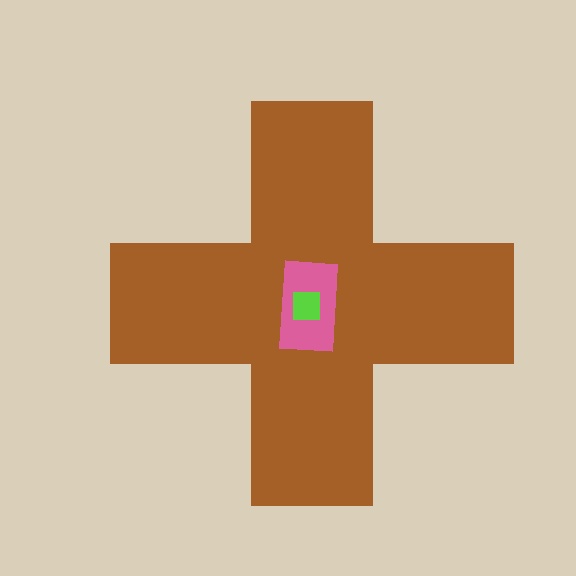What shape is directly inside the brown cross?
The pink rectangle.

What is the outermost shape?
The brown cross.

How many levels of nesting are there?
3.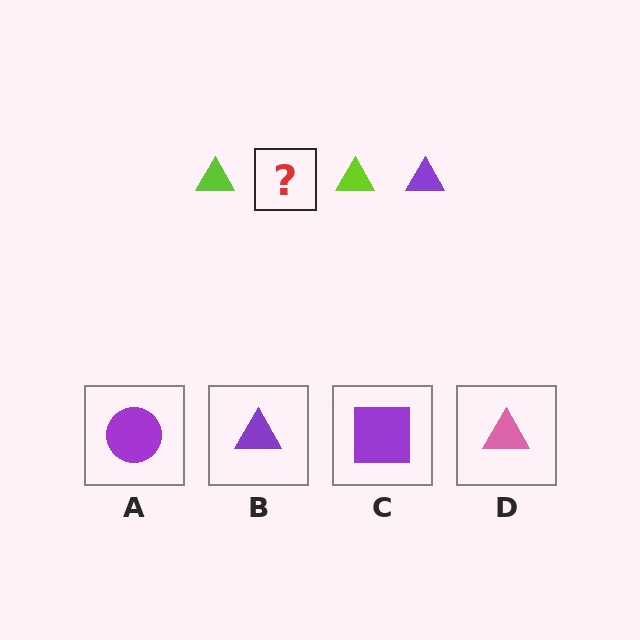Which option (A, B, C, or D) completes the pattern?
B.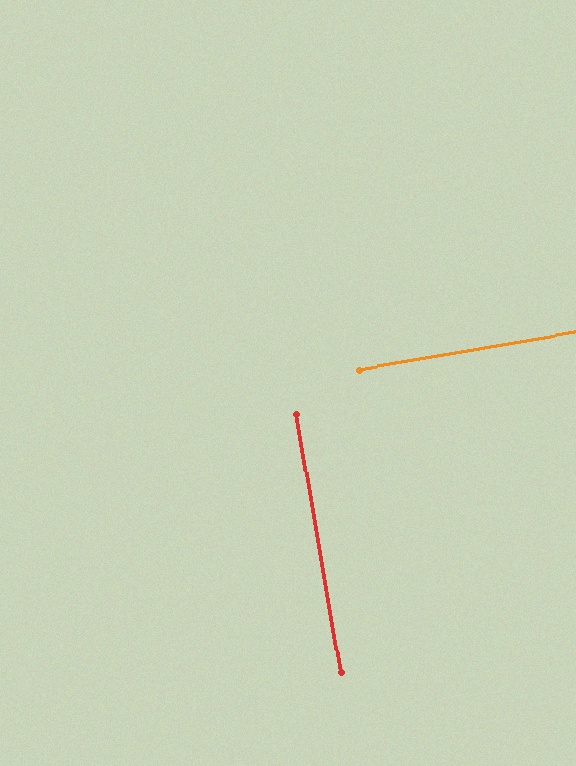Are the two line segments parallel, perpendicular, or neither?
Perpendicular — they meet at approximately 90°.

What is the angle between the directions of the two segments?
Approximately 90 degrees.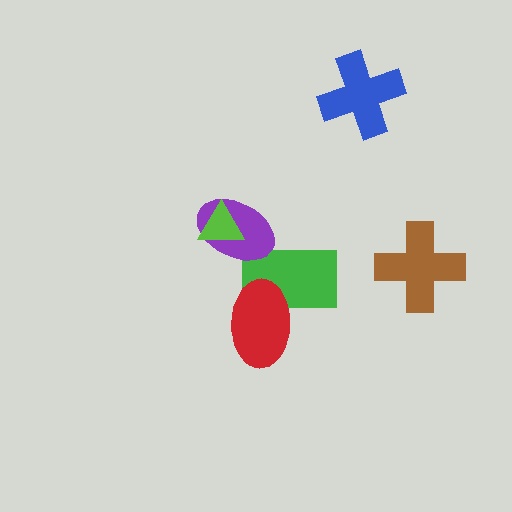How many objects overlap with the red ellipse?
1 object overlaps with the red ellipse.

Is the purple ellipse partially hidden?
Yes, it is partially covered by another shape.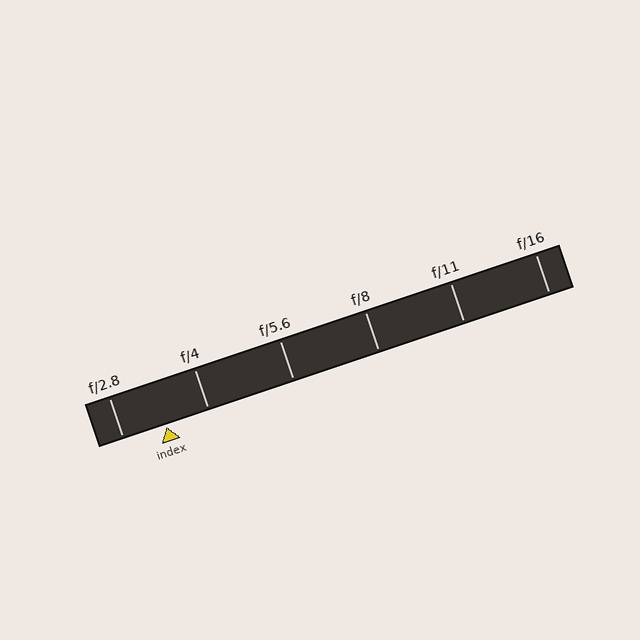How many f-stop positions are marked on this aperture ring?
There are 6 f-stop positions marked.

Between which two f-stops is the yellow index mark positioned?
The index mark is between f/2.8 and f/4.